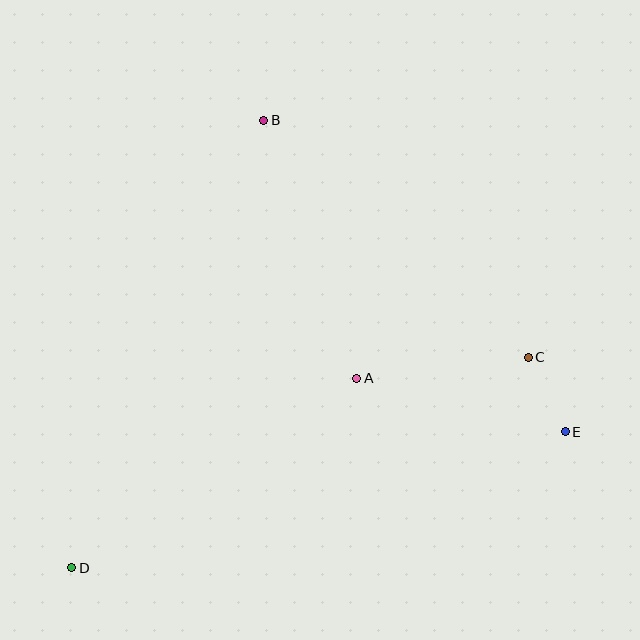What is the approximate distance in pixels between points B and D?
The distance between B and D is approximately 487 pixels.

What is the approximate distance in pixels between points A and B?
The distance between A and B is approximately 274 pixels.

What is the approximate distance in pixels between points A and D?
The distance between A and D is approximately 342 pixels.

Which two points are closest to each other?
Points C and E are closest to each other.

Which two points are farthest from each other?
Points D and E are farthest from each other.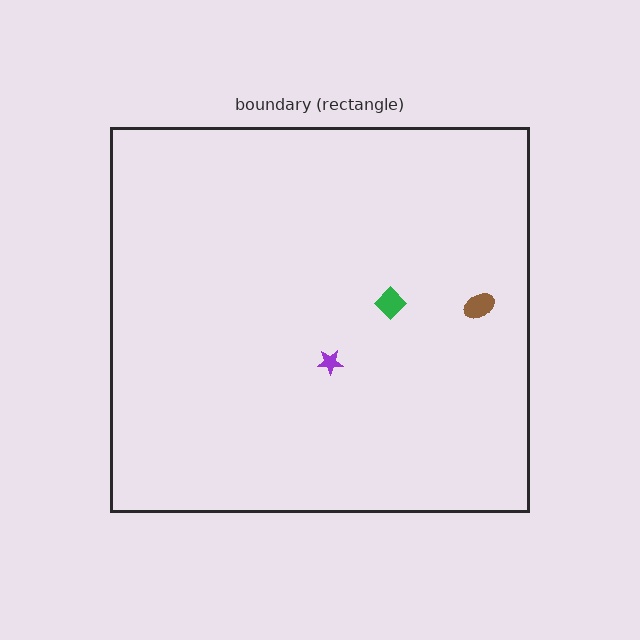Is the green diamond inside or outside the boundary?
Inside.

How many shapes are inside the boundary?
3 inside, 0 outside.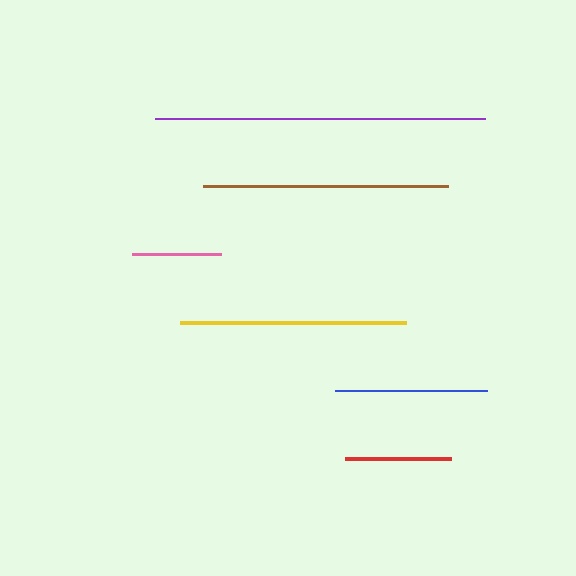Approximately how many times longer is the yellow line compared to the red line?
The yellow line is approximately 2.1 times the length of the red line.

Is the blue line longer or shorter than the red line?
The blue line is longer than the red line.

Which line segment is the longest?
The purple line is the longest at approximately 330 pixels.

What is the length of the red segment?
The red segment is approximately 107 pixels long.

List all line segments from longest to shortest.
From longest to shortest: purple, brown, yellow, blue, red, pink.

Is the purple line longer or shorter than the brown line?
The purple line is longer than the brown line.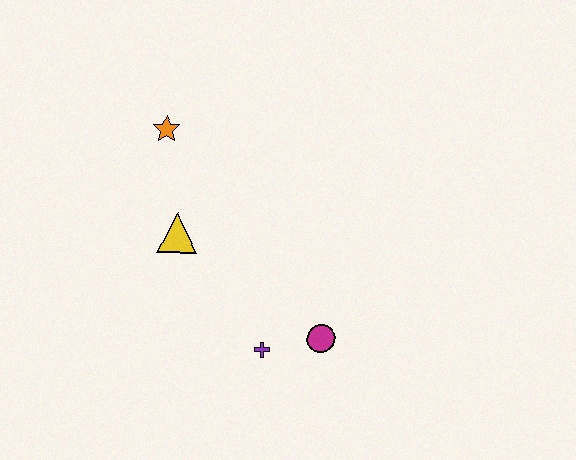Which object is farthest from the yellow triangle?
The magenta circle is farthest from the yellow triangle.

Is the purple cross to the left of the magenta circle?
Yes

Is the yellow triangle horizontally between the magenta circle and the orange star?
Yes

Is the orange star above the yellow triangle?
Yes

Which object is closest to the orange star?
The yellow triangle is closest to the orange star.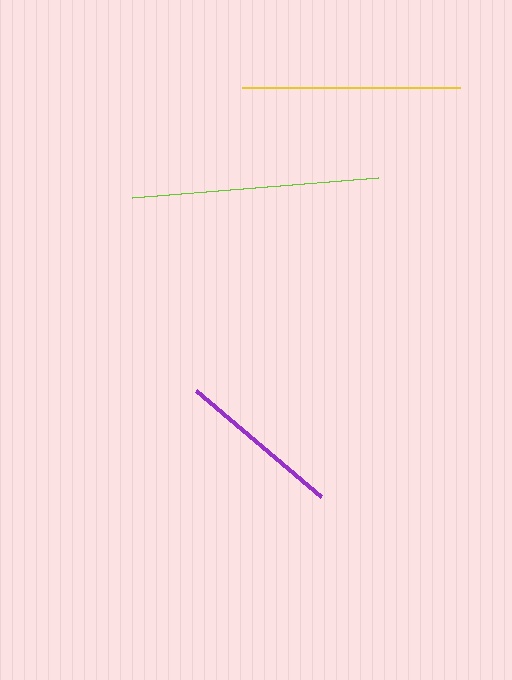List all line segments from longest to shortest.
From longest to shortest: lime, yellow, purple.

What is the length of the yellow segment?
The yellow segment is approximately 218 pixels long.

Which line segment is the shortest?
The purple line is the shortest at approximately 165 pixels.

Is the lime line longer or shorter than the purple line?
The lime line is longer than the purple line.